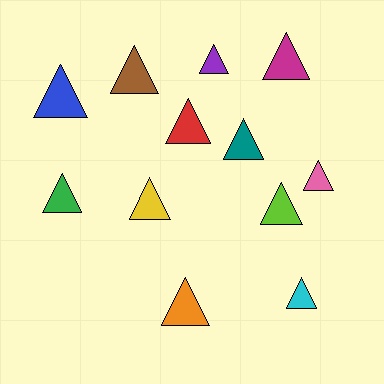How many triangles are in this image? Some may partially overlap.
There are 12 triangles.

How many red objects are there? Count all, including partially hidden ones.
There is 1 red object.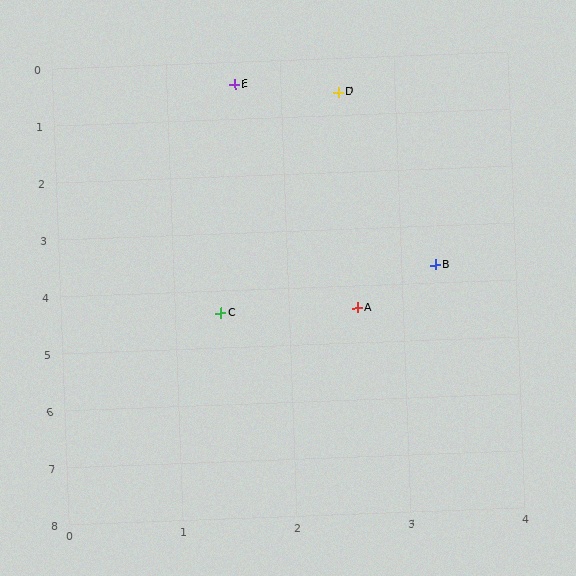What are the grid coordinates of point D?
Point D is at approximately (2.5, 0.6).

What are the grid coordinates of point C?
Point C is at approximately (1.4, 4.4).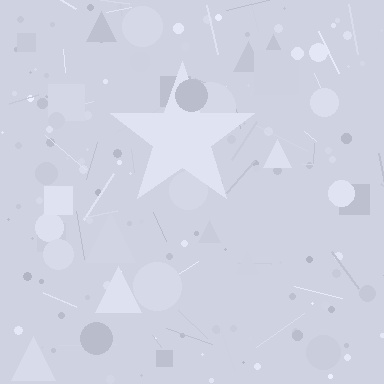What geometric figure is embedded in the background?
A star is embedded in the background.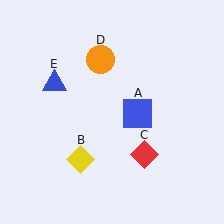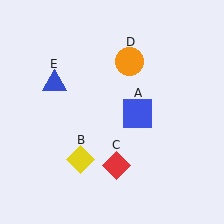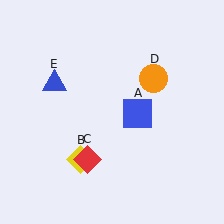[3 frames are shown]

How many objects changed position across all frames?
2 objects changed position: red diamond (object C), orange circle (object D).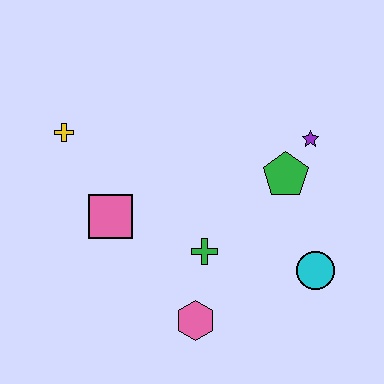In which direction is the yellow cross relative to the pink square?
The yellow cross is above the pink square.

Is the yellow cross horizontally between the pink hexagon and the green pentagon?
No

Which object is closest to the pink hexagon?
The green cross is closest to the pink hexagon.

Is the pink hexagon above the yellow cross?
No